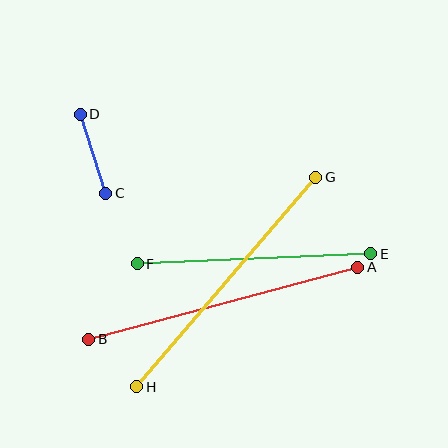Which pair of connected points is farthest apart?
Points A and B are farthest apart.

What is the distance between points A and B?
The distance is approximately 279 pixels.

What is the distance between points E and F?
The distance is approximately 234 pixels.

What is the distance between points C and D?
The distance is approximately 83 pixels.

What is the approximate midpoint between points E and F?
The midpoint is at approximately (254, 259) pixels.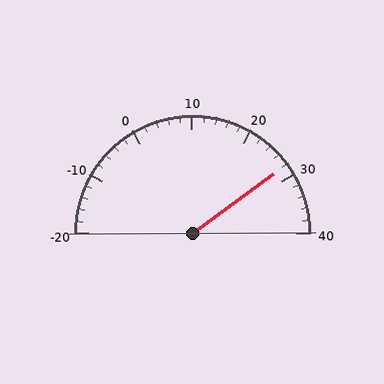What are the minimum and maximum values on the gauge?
The gauge ranges from -20 to 40.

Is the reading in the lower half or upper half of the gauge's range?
The reading is in the upper half of the range (-20 to 40).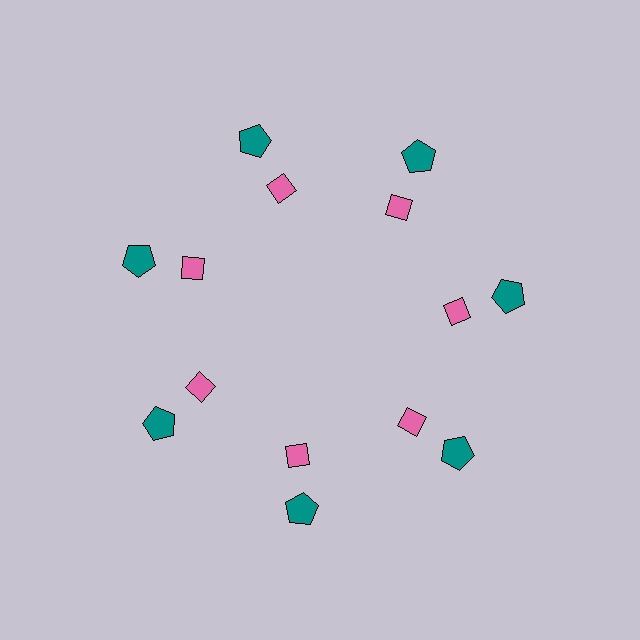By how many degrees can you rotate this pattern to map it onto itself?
The pattern maps onto itself every 51 degrees of rotation.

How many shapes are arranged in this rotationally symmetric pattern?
There are 14 shapes, arranged in 7 groups of 2.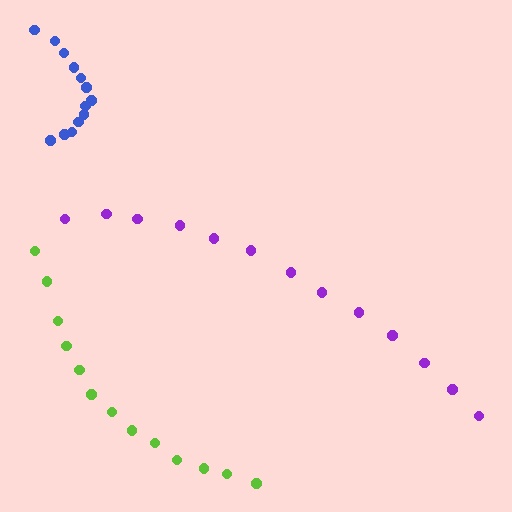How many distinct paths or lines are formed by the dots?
There are 3 distinct paths.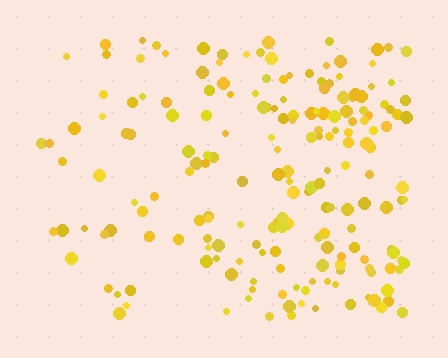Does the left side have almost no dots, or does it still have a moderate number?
Still a moderate number, just noticeably fewer than the right.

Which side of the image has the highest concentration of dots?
The right.